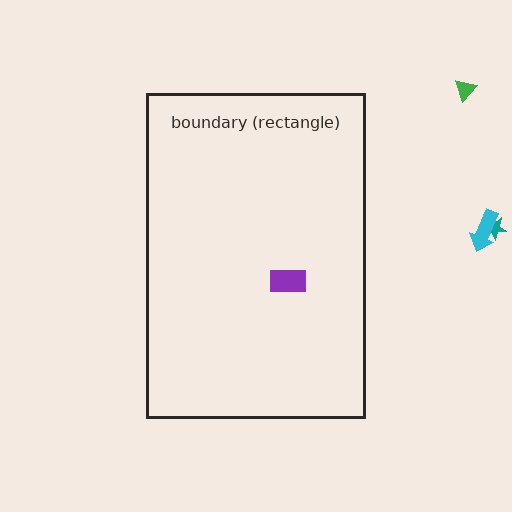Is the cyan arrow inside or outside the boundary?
Outside.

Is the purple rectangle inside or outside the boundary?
Inside.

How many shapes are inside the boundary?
1 inside, 3 outside.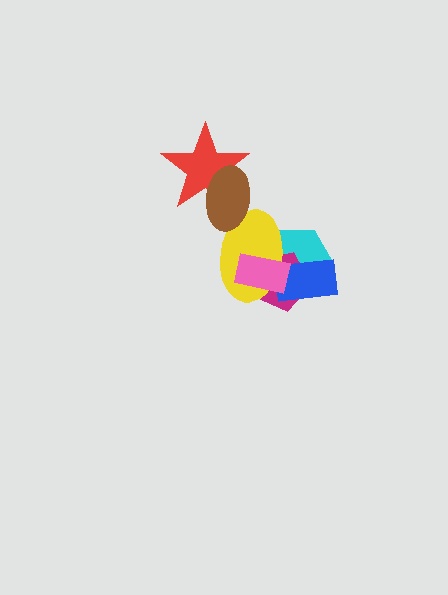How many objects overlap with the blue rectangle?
4 objects overlap with the blue rectangle.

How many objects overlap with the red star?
1 object overlaps with the red star.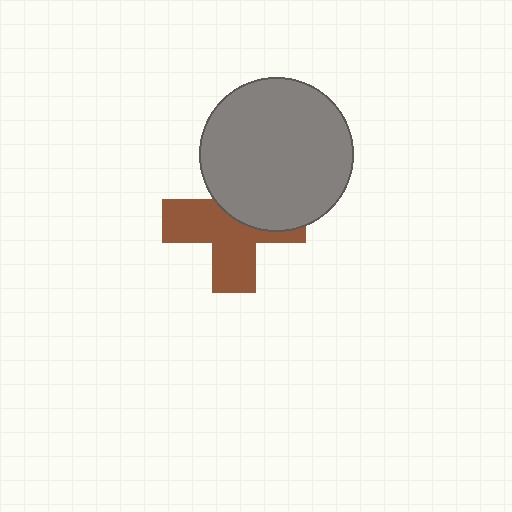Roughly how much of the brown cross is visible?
About half of it is visible (roughly 58%).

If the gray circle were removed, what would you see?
You would see the complete brown cross.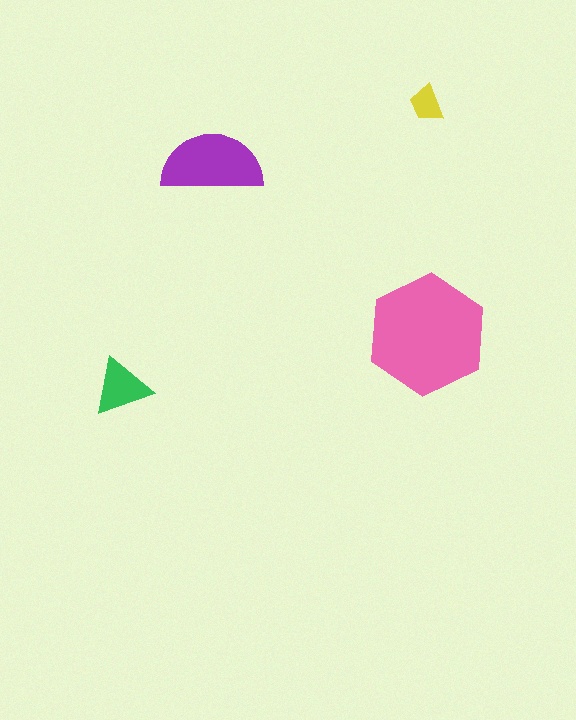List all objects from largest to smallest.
The pink hexagon, the purple semicircle, the green triangle, the yellow trapezoid.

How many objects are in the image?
There are 4 objects in the image.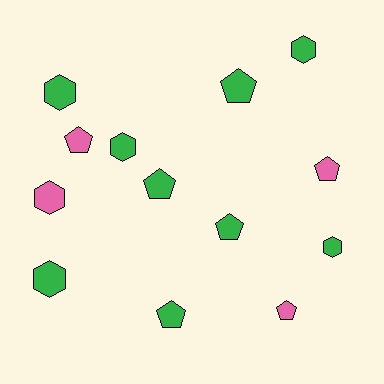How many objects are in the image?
There are 13 objects.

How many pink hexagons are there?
There is 1 pink hexagon.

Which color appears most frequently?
Green, with 9 objects.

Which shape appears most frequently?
Pentagon, with 7 objects.